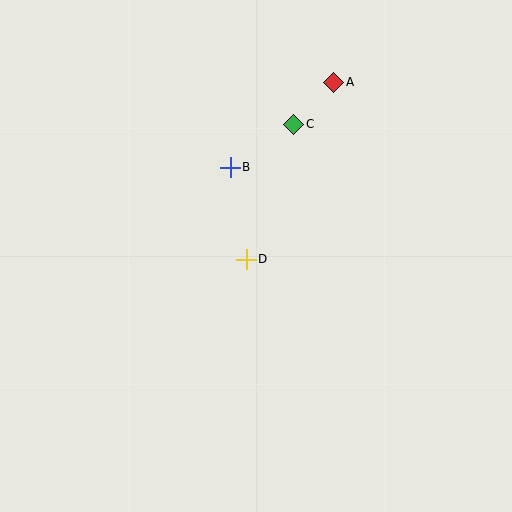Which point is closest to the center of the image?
Point D at (246, 259) is closest to the center.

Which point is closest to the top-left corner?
Point B is closest to the top-left corner.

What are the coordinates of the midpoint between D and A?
The midpoint between D and A is at (290, 171).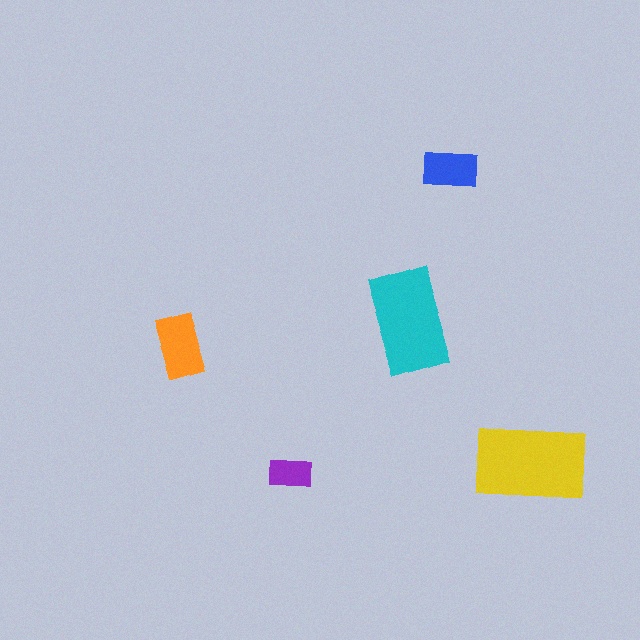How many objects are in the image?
There are 5 objects in the image.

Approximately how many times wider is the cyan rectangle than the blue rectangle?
About 2 times wider.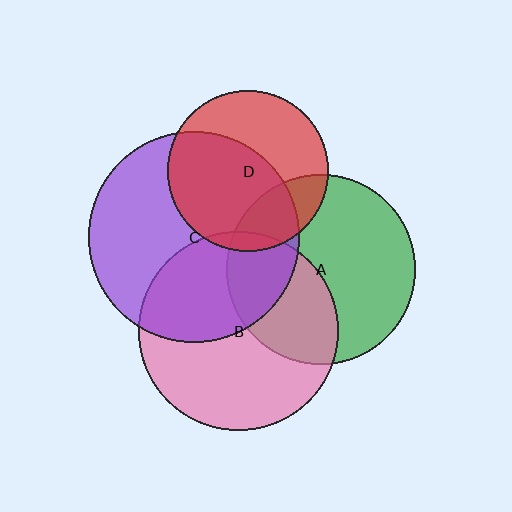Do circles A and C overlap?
Yes.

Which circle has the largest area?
Circle C (purple).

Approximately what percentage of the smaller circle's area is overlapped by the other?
Approximately 25%.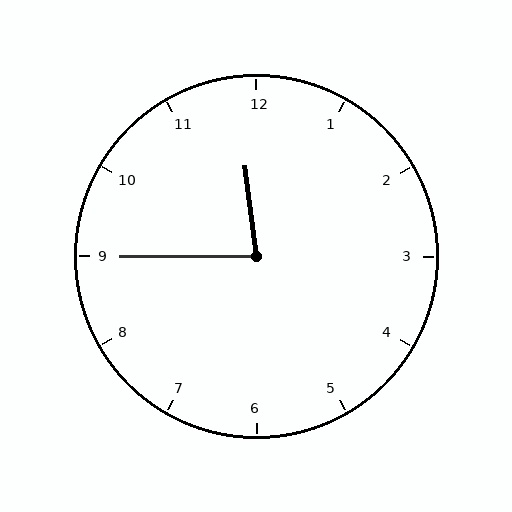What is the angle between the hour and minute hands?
Approximately 82 degrees.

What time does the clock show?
11:45.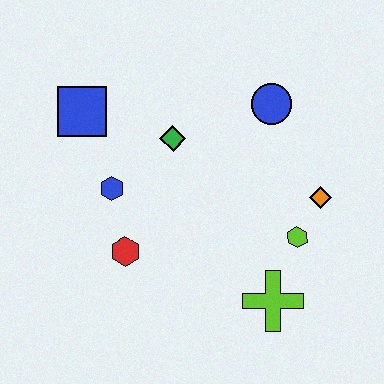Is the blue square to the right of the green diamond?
No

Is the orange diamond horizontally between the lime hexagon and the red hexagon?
No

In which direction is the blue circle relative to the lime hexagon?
The blue circle is above the lime hexagon.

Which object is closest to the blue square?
The blue hexagon is closest to the blue square.